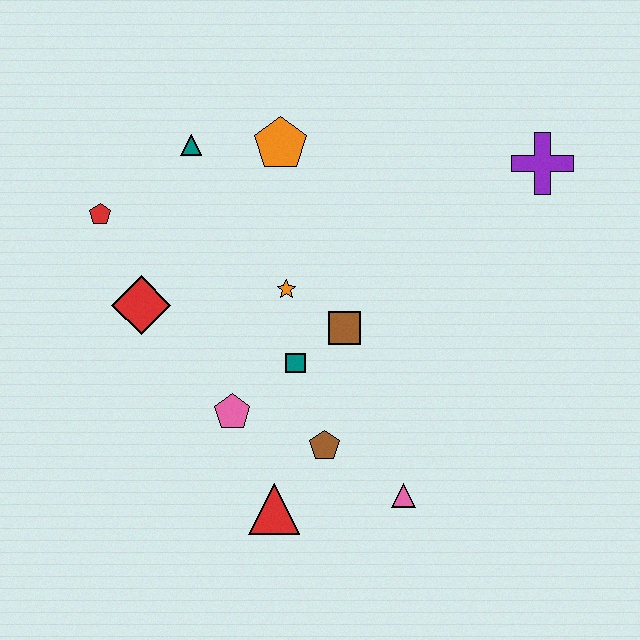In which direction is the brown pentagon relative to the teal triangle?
The brown pentagon is below the teal triangle.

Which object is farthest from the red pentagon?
The purple cross is farthest from the red pentagon.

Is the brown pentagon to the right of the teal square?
Yes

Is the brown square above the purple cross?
No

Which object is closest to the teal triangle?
The orange pentagon is closest to the teal triangle.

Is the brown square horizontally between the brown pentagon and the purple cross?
Yes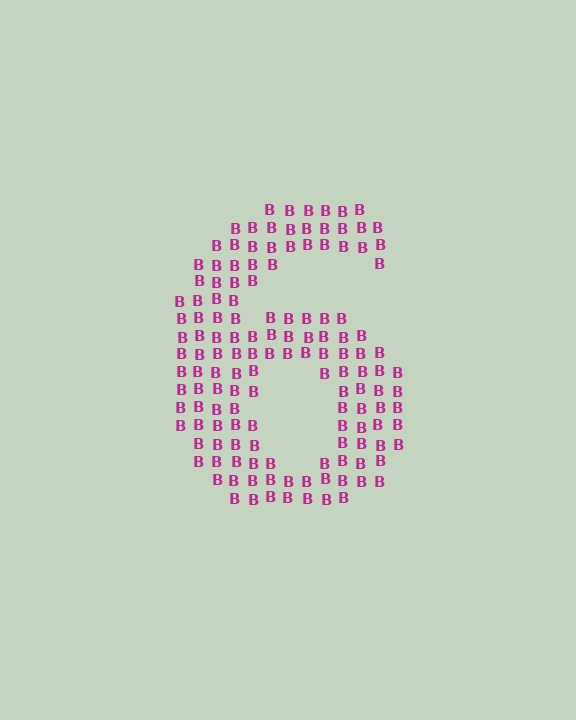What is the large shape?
The large shape is the digit 6.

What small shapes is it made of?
It is made of small letter B's.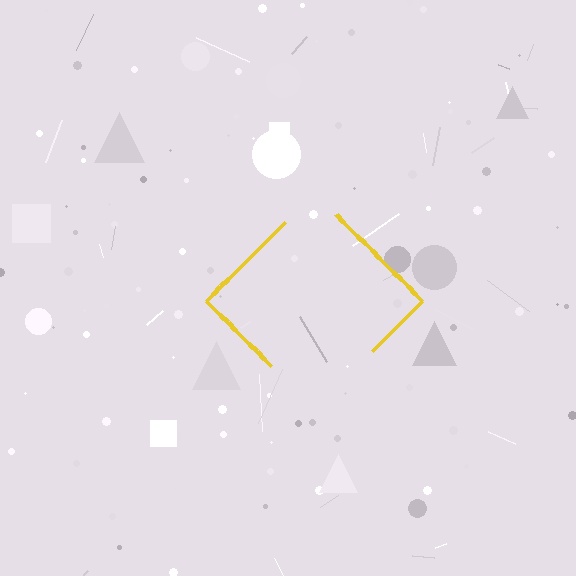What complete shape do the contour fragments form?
The contour fragments form a diamond.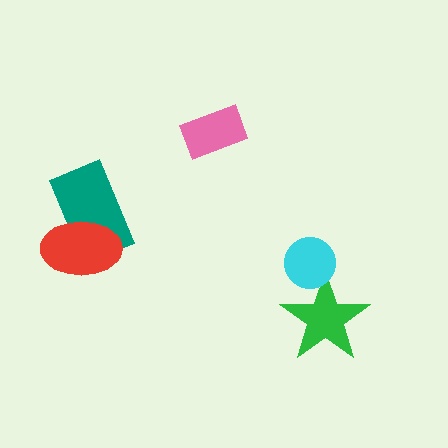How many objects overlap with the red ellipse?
1 object overlaps with the red ellipse.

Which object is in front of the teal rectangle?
The red ellipse is in front of the teal rectangle.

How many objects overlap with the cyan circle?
1 object overlaps with the cyan circle.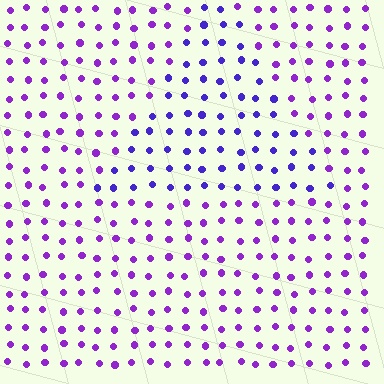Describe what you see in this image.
The image is filled with small purple elements in a uniform arrangement. A triangle-shaped region is visible where the elements are tinted to a slightly different hue, forming a subtle color boundary.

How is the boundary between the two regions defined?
The boundary is defined purely by a slight shift in hue (about 28 degrees). Spacing, size, and orientation are identical on both sides.